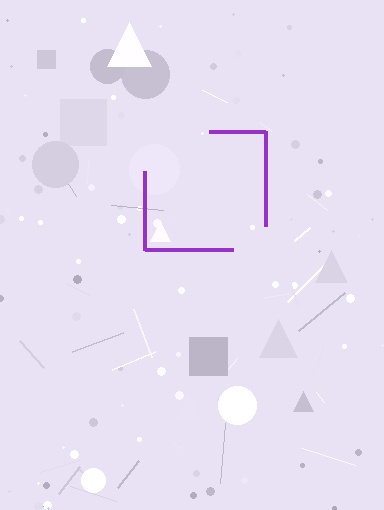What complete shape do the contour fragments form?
The contour fragments form a square.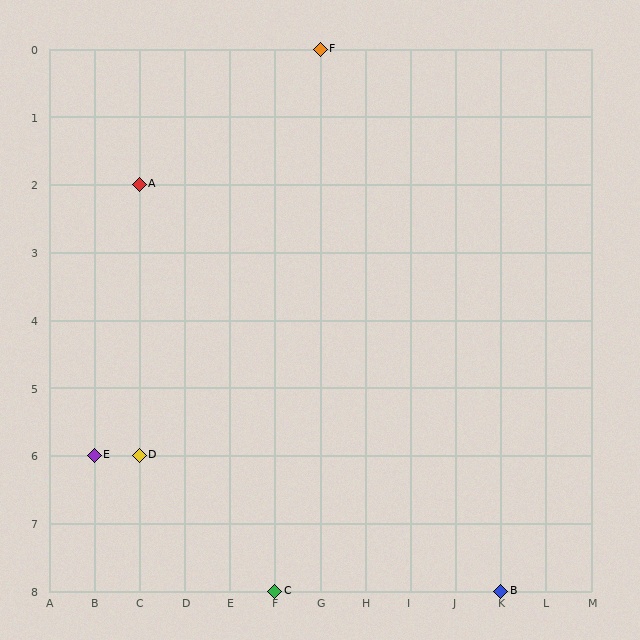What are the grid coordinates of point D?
Point D is at grid coordinates (C, 6).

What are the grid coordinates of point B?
Point B is at grid coordinates (K, 8).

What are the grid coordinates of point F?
Point F is at grid coordinates (G, 0).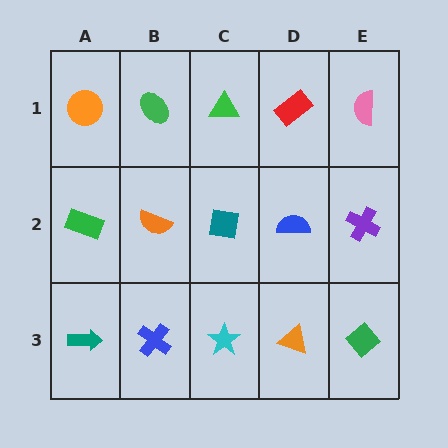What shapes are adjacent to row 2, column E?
A pink semicircle (row 1, column E), a green diamond (row 3, column E), a blue semicircle (row 2, column D).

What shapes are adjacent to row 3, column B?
An orange semicircle (row 2, column B), a teal arrow (row 3, column A), a cyan star (row 3, column C).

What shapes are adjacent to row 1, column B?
An orange semicircle (row 2, column B), an orange circle (row 1, column A), a green triangle (row 1, column C).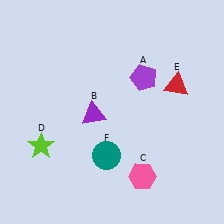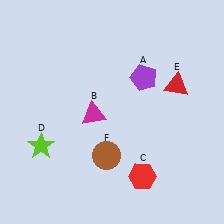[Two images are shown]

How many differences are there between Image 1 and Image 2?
There are 3 differences between the two images.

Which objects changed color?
B changed from purple to magenta. C changed from pink to red. F changed from teal to brown.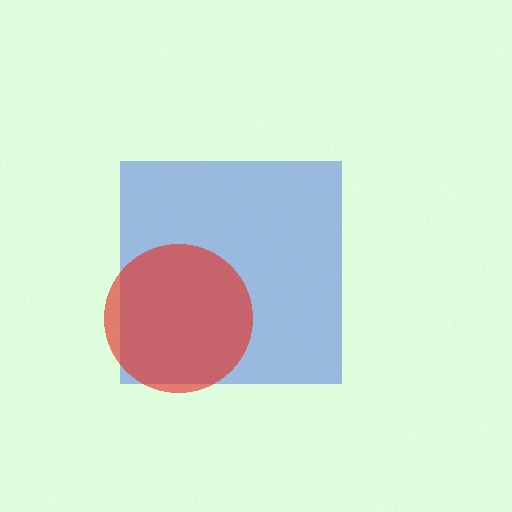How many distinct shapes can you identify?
There are 2 distinct shapes: a blue square, a red circle.